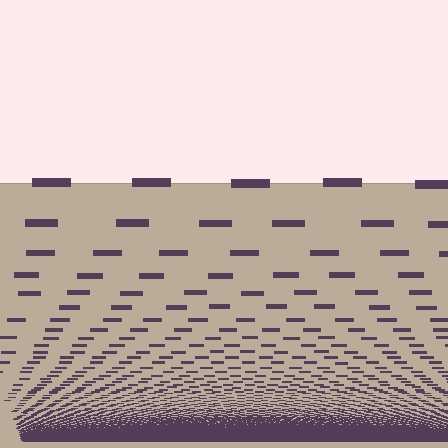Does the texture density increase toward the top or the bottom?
Density increases toward the bottom.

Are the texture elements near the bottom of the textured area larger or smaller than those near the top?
Smaller. The gradient is inverted — elements near the bottom are smaller and denser.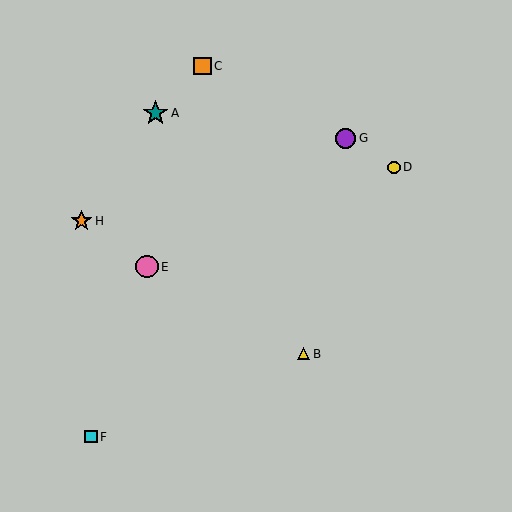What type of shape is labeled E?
Shape E is a pink circle.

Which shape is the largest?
The teal star (labeled A) is the largest.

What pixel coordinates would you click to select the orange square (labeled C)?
Click at (202, 66) to select the orange square C.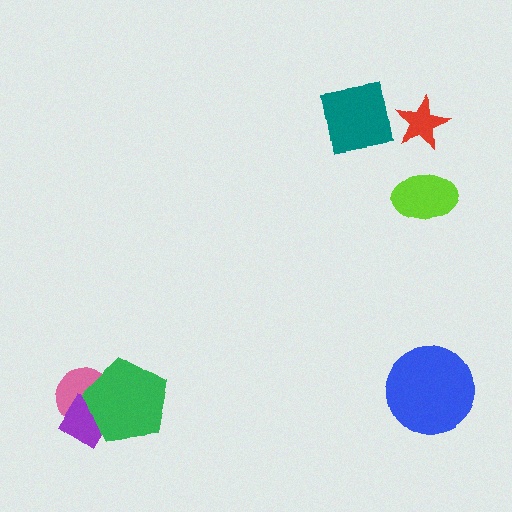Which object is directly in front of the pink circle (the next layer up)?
The purple diamond is directly in front of the pink circle.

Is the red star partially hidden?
Yes, it is partially covered by another shape.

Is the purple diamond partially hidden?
Yes, it is partially covered by another shape.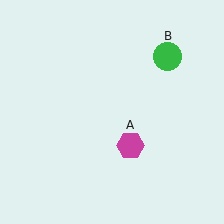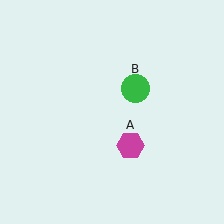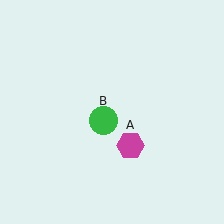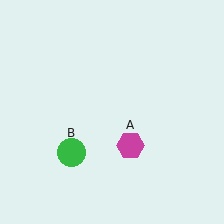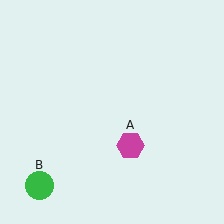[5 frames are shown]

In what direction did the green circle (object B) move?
The green circle (object B) moved down and to the left.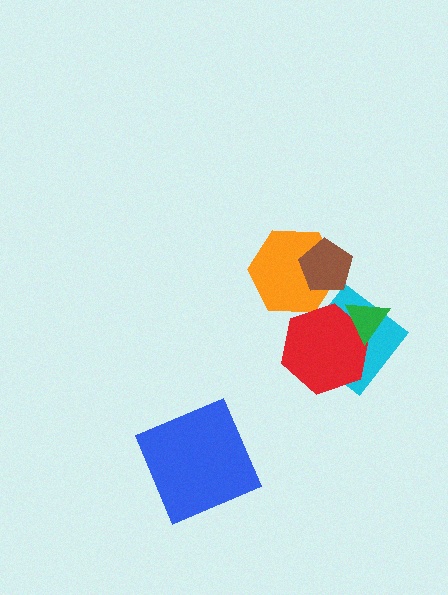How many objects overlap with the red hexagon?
2 objects overlap with the red hexagon.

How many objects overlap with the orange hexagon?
1 object overlaps with the orange hexagon.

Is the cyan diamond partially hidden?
Yes, it is partially covered by another shape.